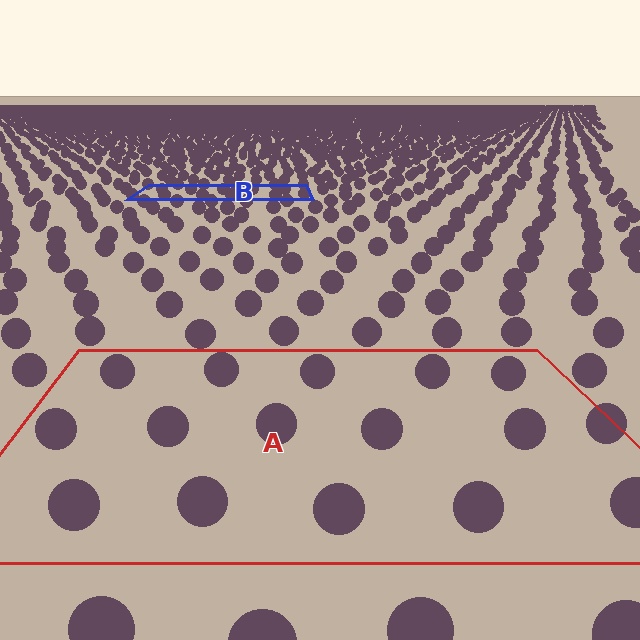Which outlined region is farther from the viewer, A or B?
Region B is farther from the viewer — the texture elements inside it appear smaller and more densely packed.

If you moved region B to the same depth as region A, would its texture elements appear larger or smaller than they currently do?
They would appear larger. At a closer depth, the same texture elements are projected at a bigger on-screen size.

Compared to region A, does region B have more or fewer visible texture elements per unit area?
Region B has more texture elements per unit area — they are packed more densely because it is farther away.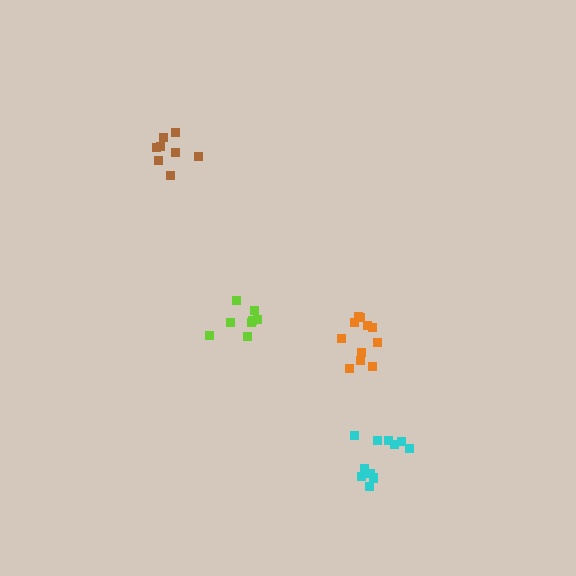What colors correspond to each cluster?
The clusters are colored: orange, lime, cyan, brown.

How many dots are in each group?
Group 1: 11 dots, Group 2: 8 dots, Group 3: 11 dots, Group 4: 8 dots (38 total).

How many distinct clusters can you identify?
There are 4 distinct clusters.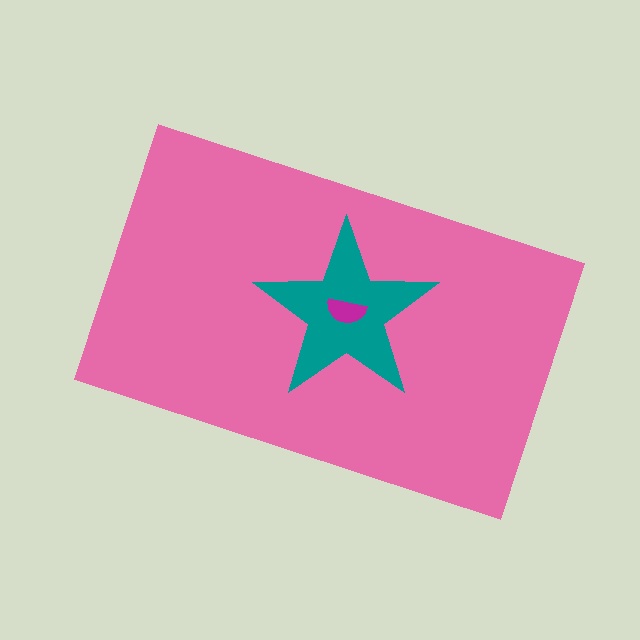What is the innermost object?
The magenta semicircle.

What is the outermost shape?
The pink rectangle.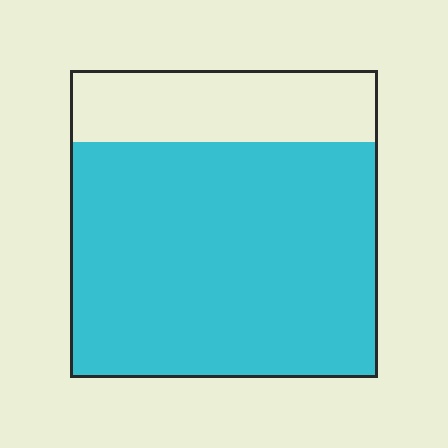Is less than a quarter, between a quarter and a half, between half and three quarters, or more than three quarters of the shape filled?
More than three quarters.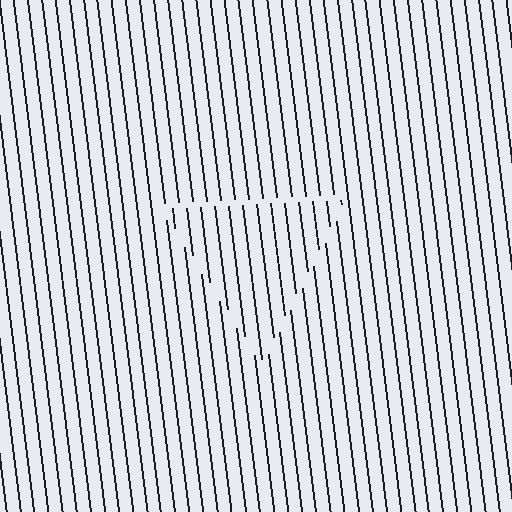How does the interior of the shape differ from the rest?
The interior of the shape contains the same grating, shifted by half a period — the contour is defined by the phase discontinuity where line-ends from the inner and outer gratings abut.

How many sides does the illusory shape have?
3 sides — the line-ends trace a triangle.